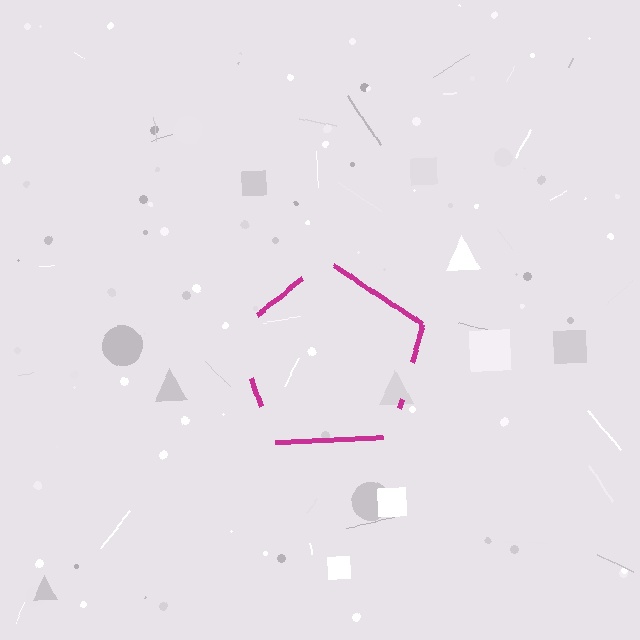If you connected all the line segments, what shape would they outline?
They would outline a pentagon.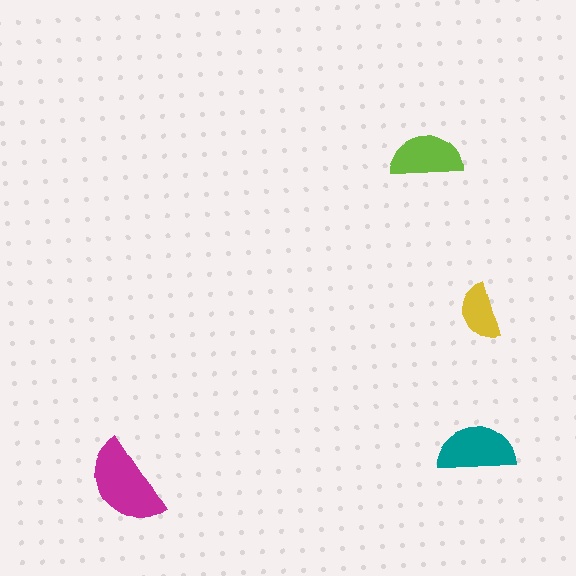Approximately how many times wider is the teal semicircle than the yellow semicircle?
About 1.5 times wider.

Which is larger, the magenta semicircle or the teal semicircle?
The magenta one.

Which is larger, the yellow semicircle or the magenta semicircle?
The magenta one.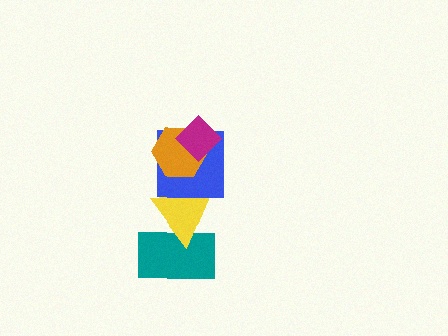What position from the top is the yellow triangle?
The yellow triangle is 4th from the top.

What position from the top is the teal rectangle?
The teal rectangle is 5th from the top.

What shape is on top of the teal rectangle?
The yellow triangle is on top of the teal rectangle.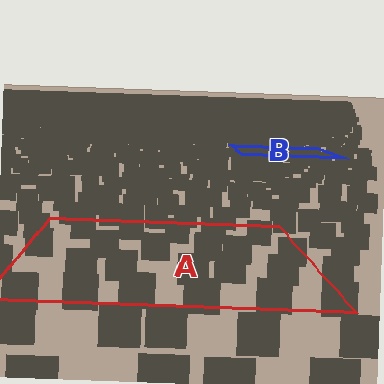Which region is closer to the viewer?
Region A is closer. The texture elements there are larger and more spread out.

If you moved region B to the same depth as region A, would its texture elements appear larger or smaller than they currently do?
They would appear larger. At a closer depth, the same texture elements are projected at a bigger on-screen size.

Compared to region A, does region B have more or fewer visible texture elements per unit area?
Region B has more texture elements per unit area — they are packed more densely because it is farther away.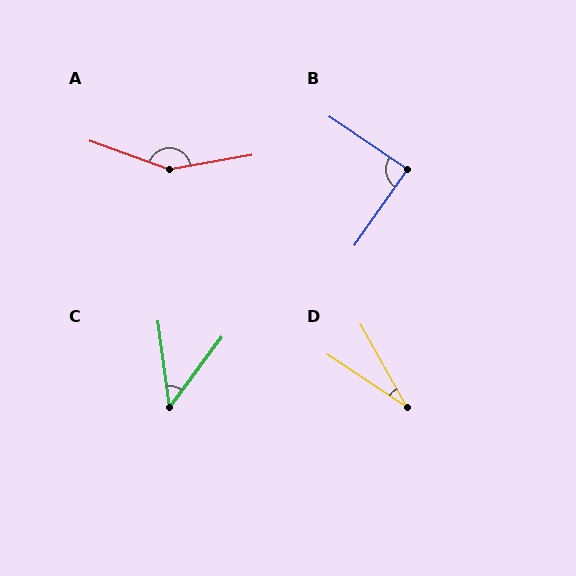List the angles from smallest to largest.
D (27°), C (44°), B (89°), A (150°).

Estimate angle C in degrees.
Approximately 44 degrees.